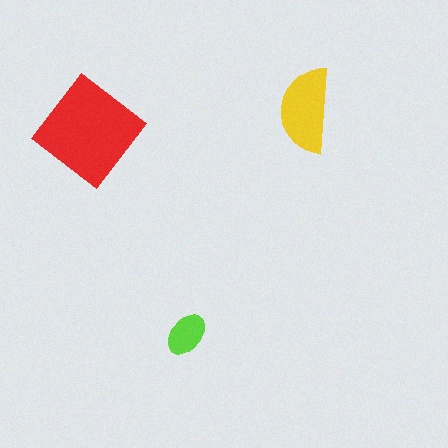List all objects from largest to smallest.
The red diamond, the yellow semicircle, the lime ellipse.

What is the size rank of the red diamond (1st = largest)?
1st.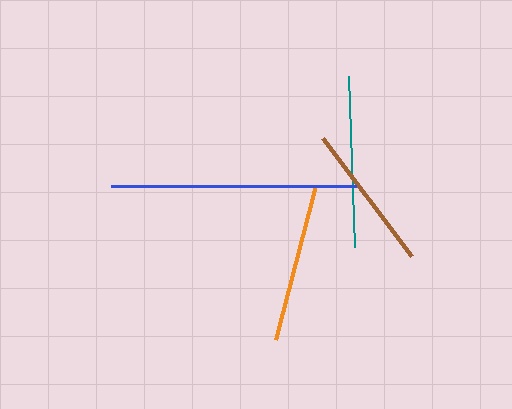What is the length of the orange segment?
The orange segment is approximately 158 pixels long.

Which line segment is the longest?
The blue line is the longest at approximately 245 pixels.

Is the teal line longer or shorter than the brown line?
The teal line is longer than the brown line.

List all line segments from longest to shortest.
From longest to shortest: blue, teal, orange, brown.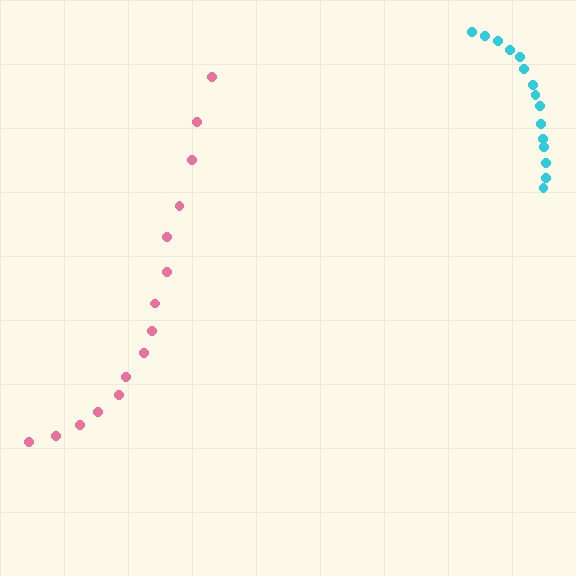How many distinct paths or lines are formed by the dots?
There are 2 distinct paths.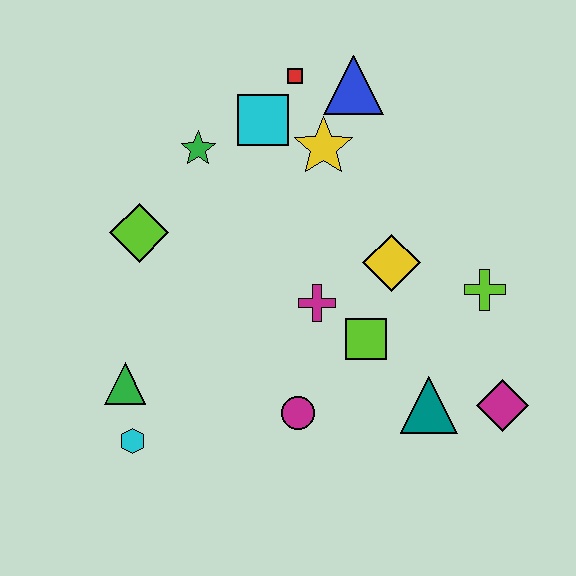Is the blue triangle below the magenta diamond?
No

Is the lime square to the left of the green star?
No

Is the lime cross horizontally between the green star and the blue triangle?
No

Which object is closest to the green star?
The cyan square is closest to the green star.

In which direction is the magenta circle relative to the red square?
The magenta circle is below the red square.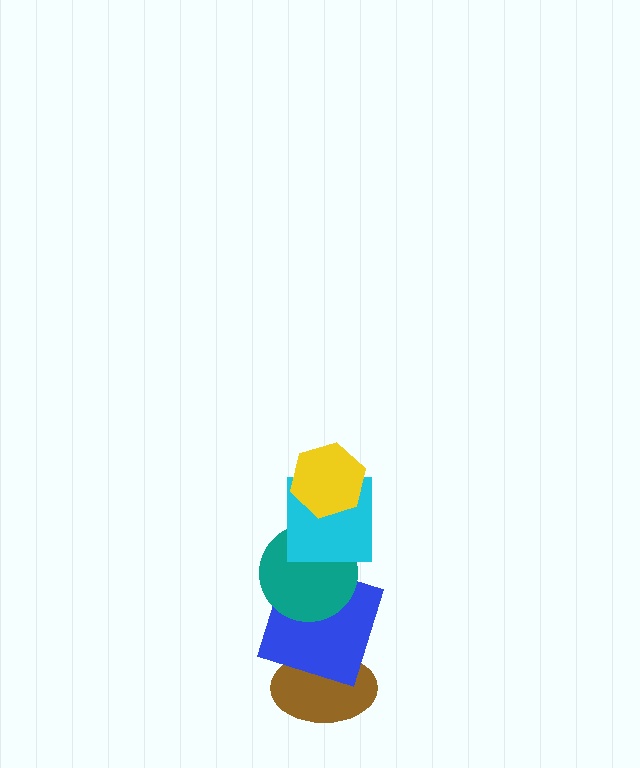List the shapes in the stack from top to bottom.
From top to bottom: the yellow hexagon, the cyan square, the teal circle, the blue square, the brown ellipse.